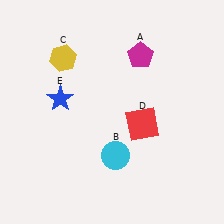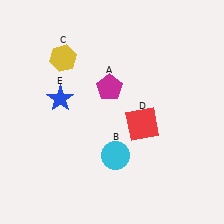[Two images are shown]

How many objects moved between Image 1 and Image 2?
1 object moved between the two images.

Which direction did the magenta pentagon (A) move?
The magenta pentagon (A) moved down.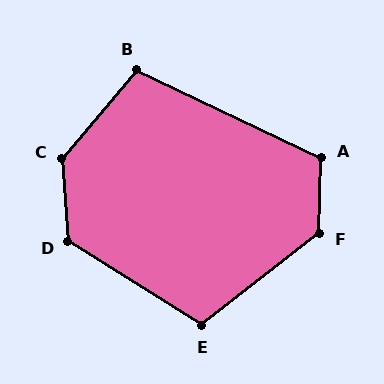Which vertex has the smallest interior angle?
B, at approximately 105 degrees.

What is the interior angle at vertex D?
Approximately 126 degrees (obtuse).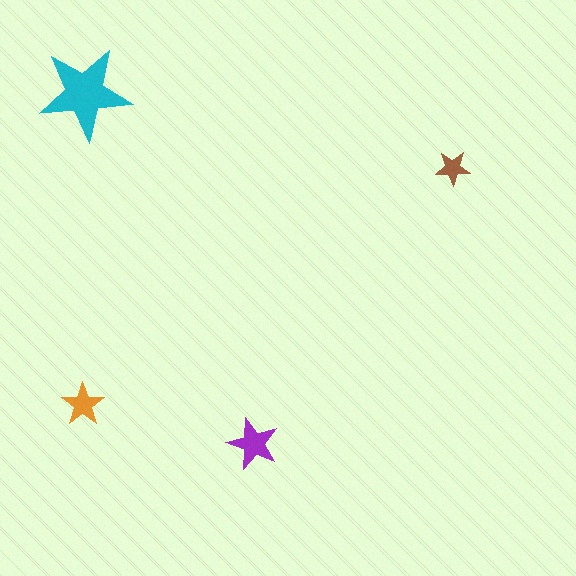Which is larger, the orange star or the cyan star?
The cyan one.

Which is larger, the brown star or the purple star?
The purple one.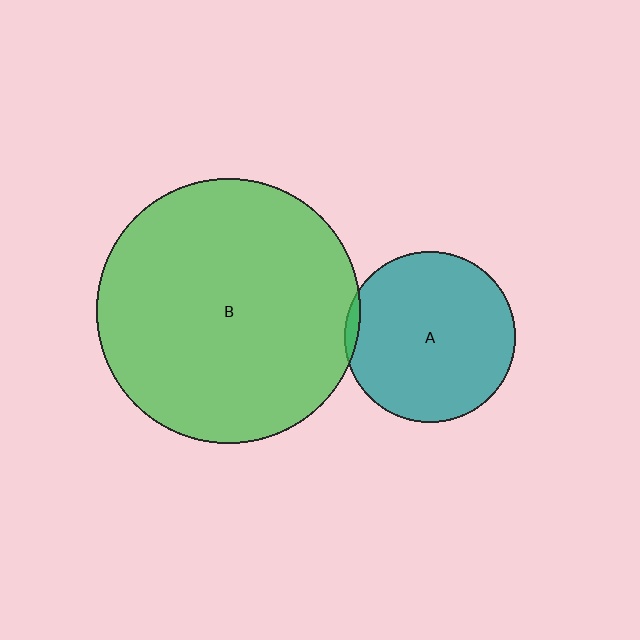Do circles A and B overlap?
Yes.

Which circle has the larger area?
Circle B (green).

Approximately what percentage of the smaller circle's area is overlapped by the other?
Approximately 5%.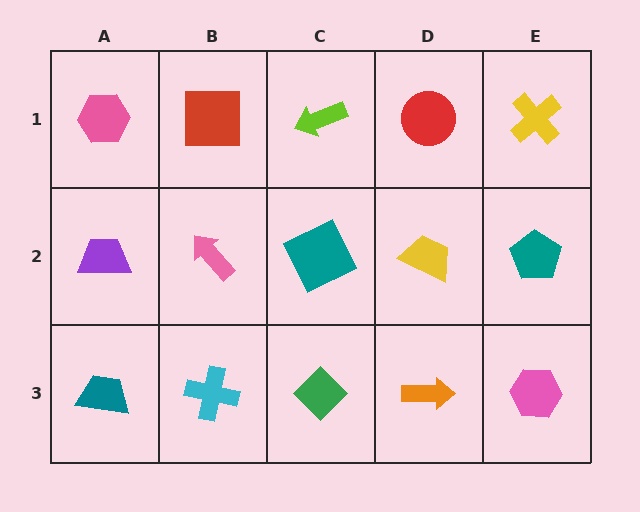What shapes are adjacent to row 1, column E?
A teal pentagon (row 2, column E), a red circle (row 1, column D).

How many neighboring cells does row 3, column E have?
2.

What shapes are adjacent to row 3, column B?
A pink arrow (row 2, column B), a teal trapezoid (row 3, column A), a green diamond (row 3, column C).